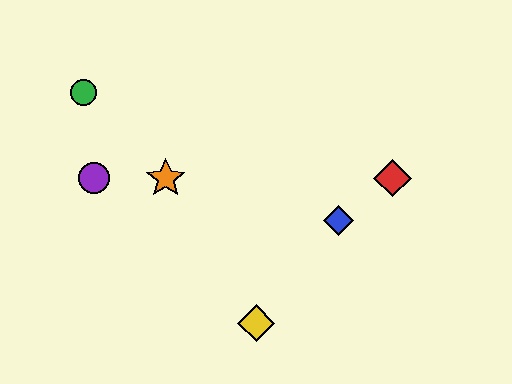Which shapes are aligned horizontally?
The red diamond, the purple circle, the orange star are aligned horizontally.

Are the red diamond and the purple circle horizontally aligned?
Yes, both are at y≈178.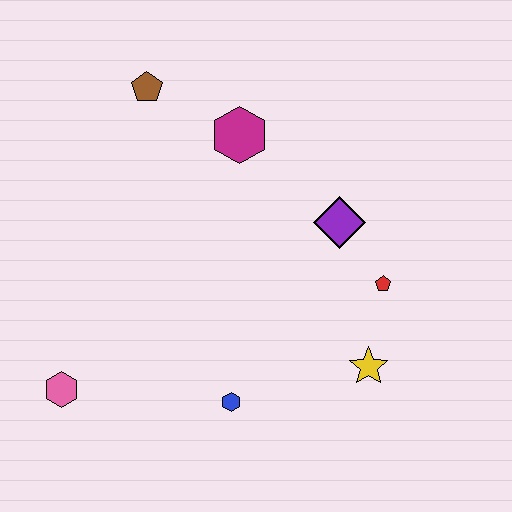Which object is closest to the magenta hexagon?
The brown pentagon is closest to the magenta hexagon.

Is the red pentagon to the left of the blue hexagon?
No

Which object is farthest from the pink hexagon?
The red pentagon is farthest from the pink hexagon.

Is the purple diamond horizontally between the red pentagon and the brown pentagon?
Yes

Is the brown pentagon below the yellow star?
No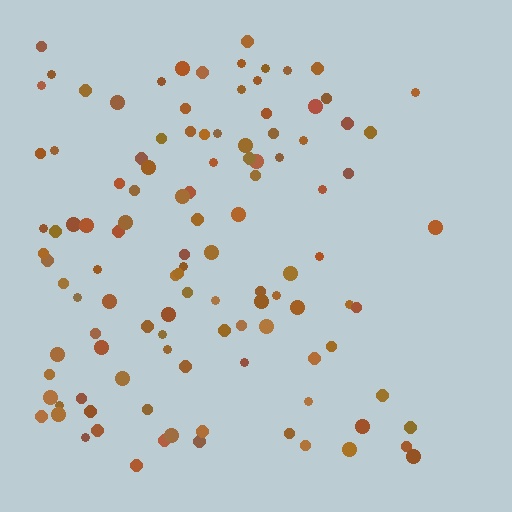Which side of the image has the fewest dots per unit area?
The right.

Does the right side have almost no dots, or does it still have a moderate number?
Still a moderate number, just noticeably fewer than the left.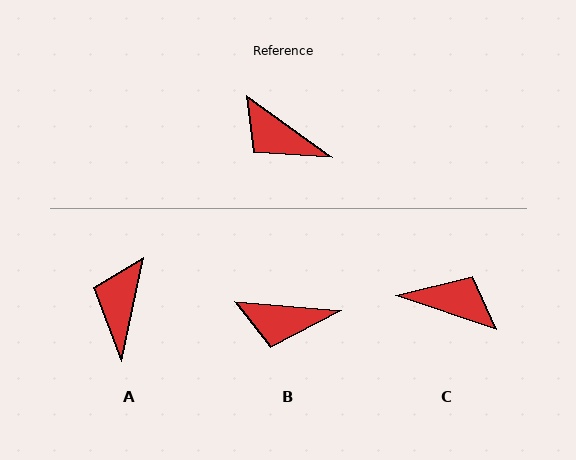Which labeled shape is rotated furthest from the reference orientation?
C, about 163 degrees away.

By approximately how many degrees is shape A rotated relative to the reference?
Approximately 66 degrees clockwise.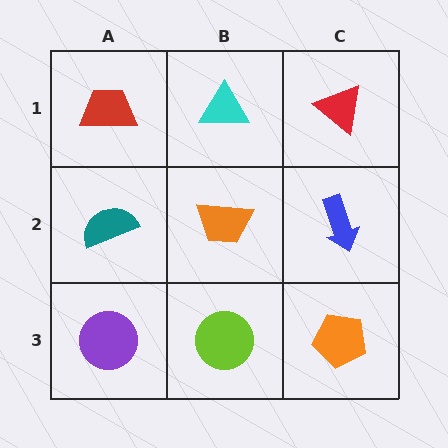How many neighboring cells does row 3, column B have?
3.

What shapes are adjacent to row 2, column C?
A red triangle (row 1, column C), an orange pentagon (row 3, column C), an orange trapezoid (row 2, column B).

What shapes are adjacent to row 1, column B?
An orange trapezoid (row 2, column B), a red trapezoid (row 1, column A), a red triangle (row 1, column C).